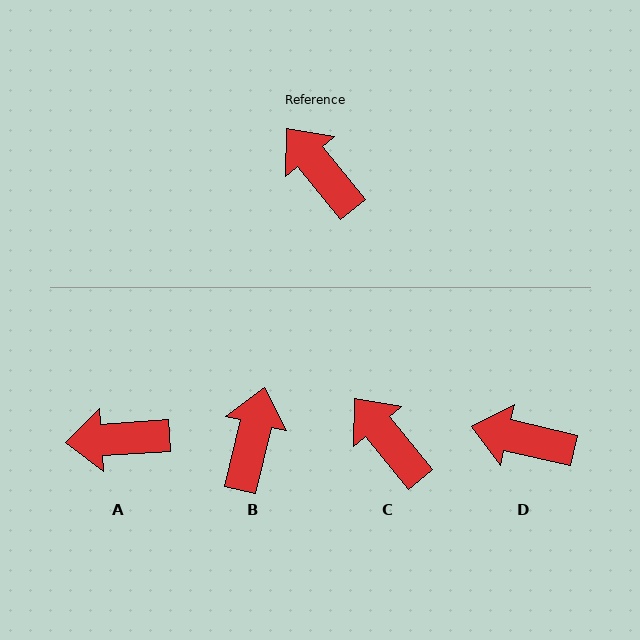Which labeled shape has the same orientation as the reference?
C.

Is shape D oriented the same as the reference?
No, it is off by about 38 degrees.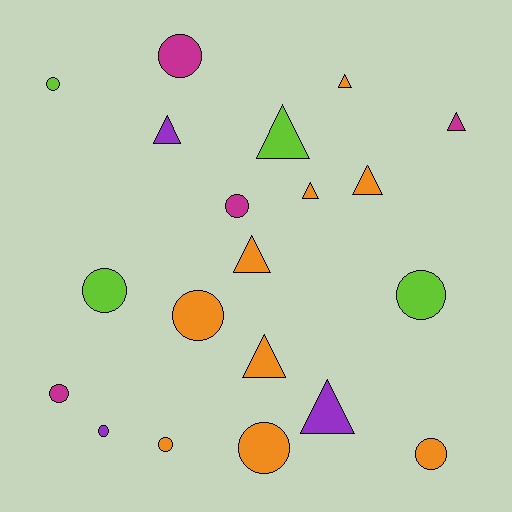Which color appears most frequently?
Orange, with 9 objects.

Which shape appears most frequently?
Circle, with 11 objects.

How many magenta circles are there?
There are 3 magenta circles.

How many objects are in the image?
There are 20 objects.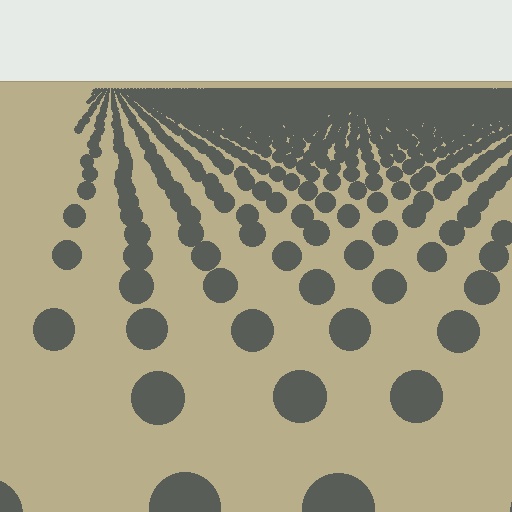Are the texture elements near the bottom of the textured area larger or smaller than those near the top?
Larger. Near the bottom, elements are closer to the viewer and appear at a bigger on-screen size.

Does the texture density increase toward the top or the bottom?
Density increases toward the top.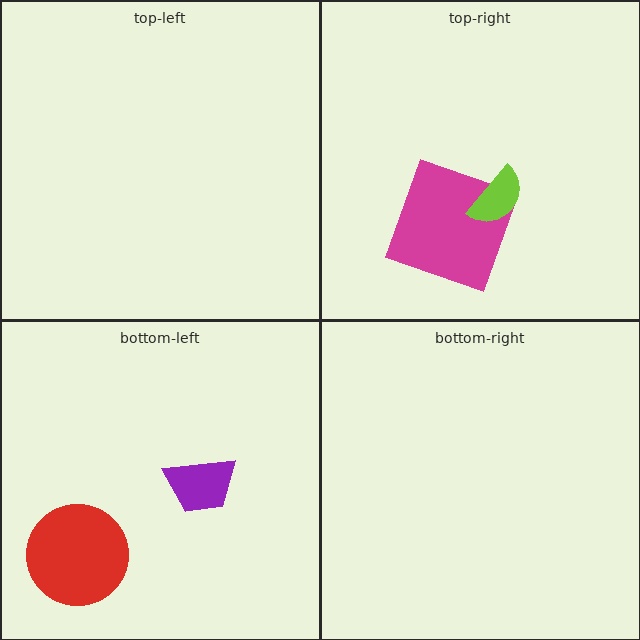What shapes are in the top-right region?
The magenta square, the lime semicircle.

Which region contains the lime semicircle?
The top-right region.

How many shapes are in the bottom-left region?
2.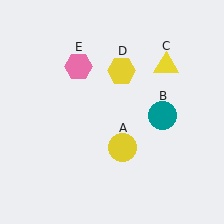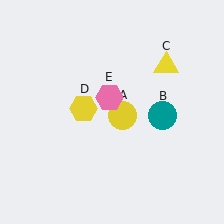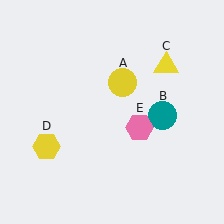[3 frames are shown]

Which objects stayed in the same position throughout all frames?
Teal circle (object B) and yellow triangle (object C) remained stationary.